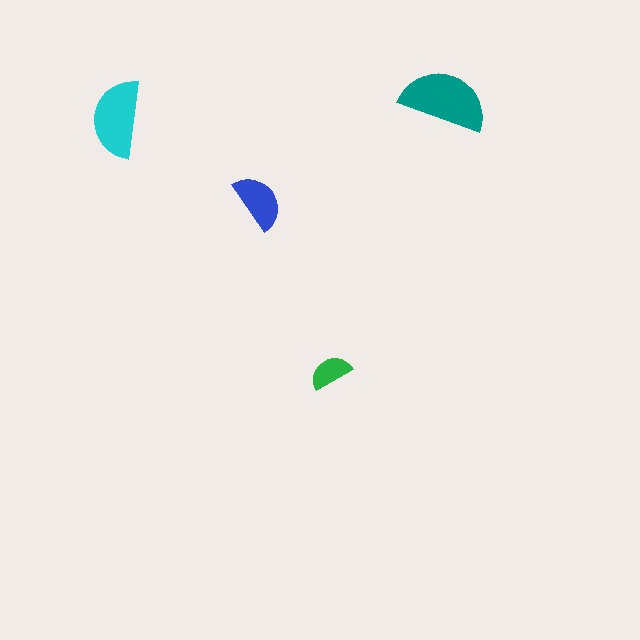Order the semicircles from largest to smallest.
the teal one, the cyan one, the blue one, the green one.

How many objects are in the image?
There are 4 objects in the image.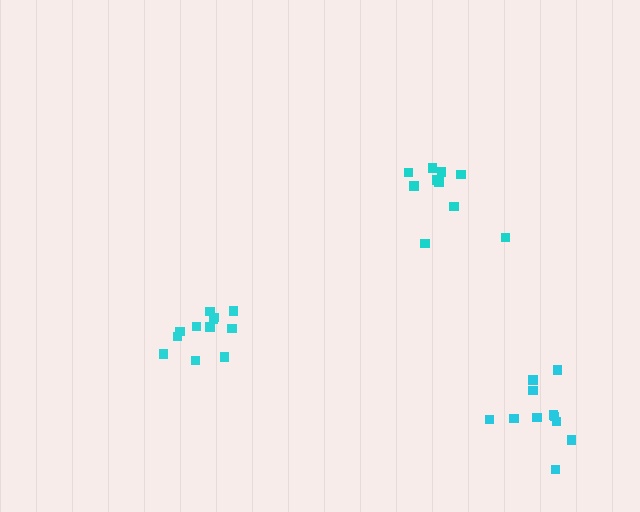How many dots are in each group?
Group 1: 11 dots, Group 2: 10 dots, Group 3: 12 dots (33 total).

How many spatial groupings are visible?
There are 3 spatial groupings.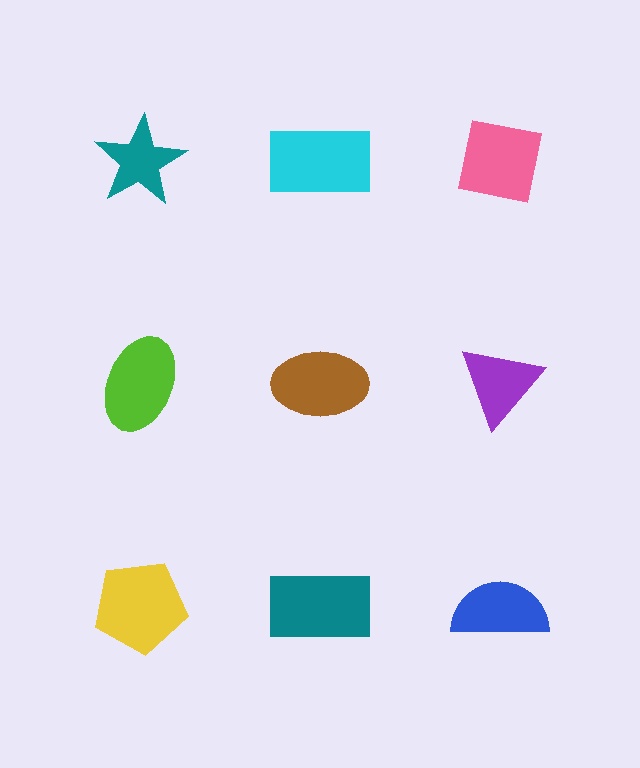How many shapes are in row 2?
3 shapes.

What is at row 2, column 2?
A brown ellipse.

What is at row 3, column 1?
A yellow pentagon.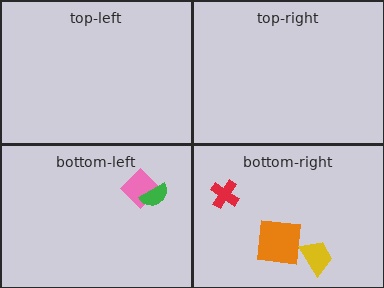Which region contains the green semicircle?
The bottom-left region.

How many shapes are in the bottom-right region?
3.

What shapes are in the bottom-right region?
The orange square, the red cross, the yellow trapezoid.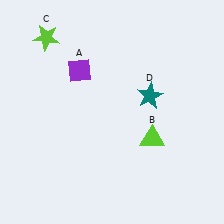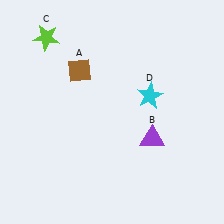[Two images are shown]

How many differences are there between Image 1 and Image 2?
There are 3 differences between the two images.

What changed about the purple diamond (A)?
In Image 1, A is purple. In Image 2, it changed to brown.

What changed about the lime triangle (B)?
In Image 1, B is lime. In Image 2, it changed to purple.